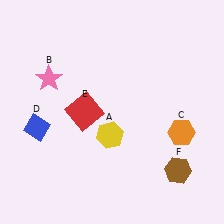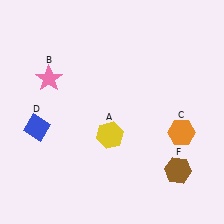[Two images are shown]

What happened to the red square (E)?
The red square (E) was removed in Image 2. It was in the top-left area of Image 1.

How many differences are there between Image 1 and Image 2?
There is 1 difference between the two images.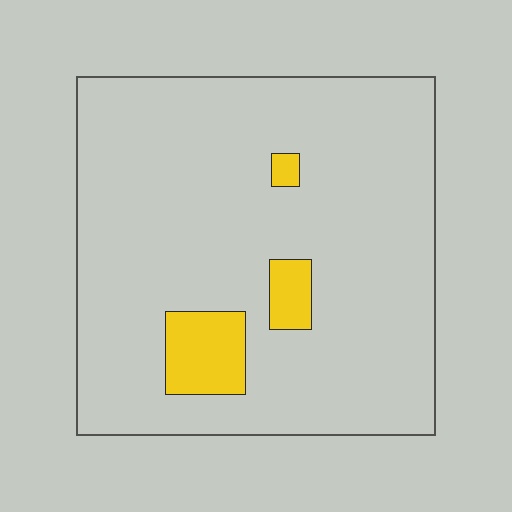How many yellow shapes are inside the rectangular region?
3.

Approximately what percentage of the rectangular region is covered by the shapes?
Approximately 10%.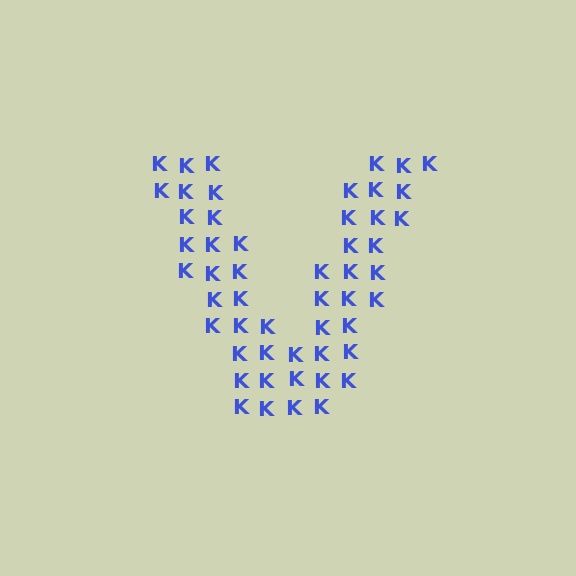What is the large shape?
The large shape is the letter V.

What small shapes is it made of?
It is made of small letter K's.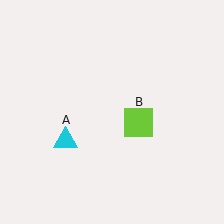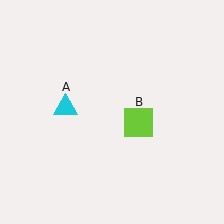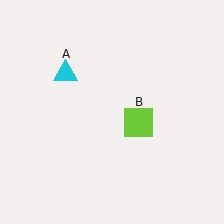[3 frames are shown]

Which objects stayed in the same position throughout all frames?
Lime square (object B) remained stationary.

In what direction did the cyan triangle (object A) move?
The cyan triangle (object A) moved up.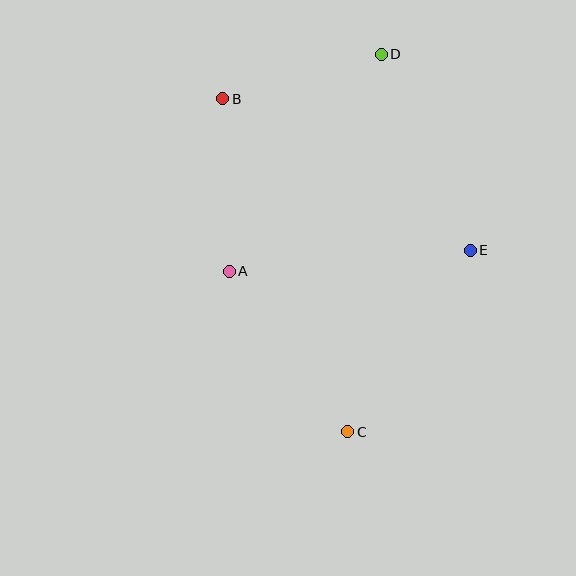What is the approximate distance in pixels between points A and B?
The distance between A and B is approximately 173 pixels.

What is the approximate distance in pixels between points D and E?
The distance between D and E is approximately 215 pixels.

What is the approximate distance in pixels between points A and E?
The distance between A and E is approximately 242 pixels.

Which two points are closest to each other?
Points B and D are closest to each other.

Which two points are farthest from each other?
Points C and D are farthest from each other.